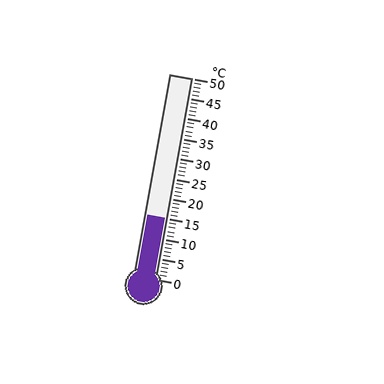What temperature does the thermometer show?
The thermometer shows approximately 15°C.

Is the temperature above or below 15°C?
The temperature is at 15°C.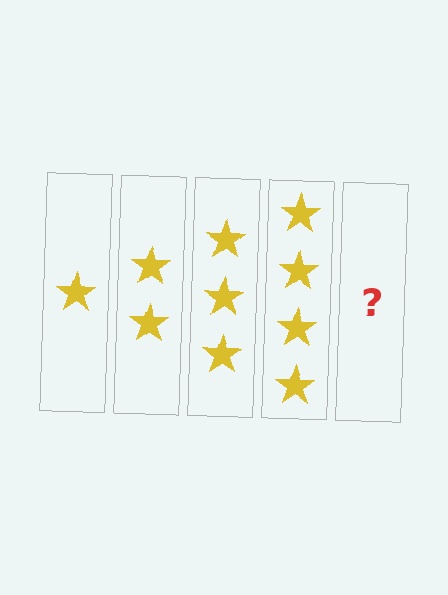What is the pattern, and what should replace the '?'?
The pattern is that each step adds one more star. The '?' should be 5 stars.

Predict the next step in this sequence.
The next step is 5 stars.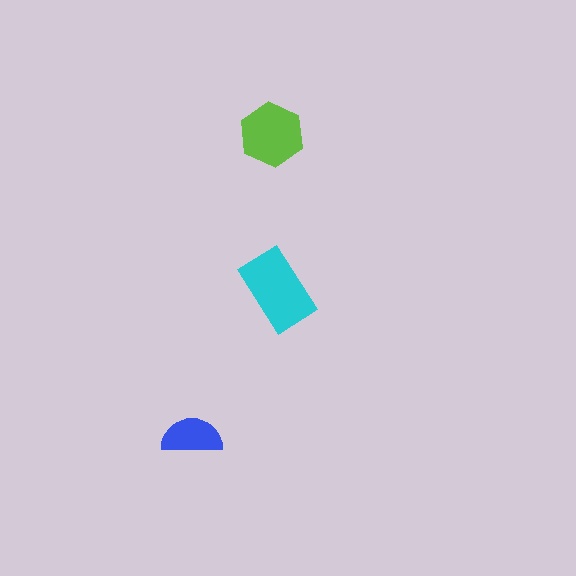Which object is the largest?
The cyan rectangle.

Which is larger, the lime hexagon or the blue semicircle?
The lime hexagon.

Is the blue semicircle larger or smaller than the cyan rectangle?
Smaller.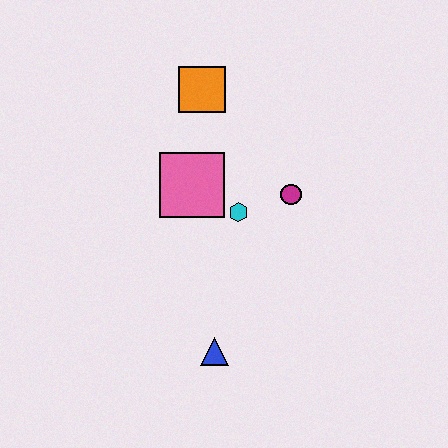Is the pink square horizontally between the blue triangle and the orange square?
No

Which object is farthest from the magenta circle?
The blue triangle is farthest from the magenta circle.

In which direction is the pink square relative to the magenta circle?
The pink square is to the left of the magenta circle.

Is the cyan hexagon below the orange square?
Yes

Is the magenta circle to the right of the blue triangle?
Yes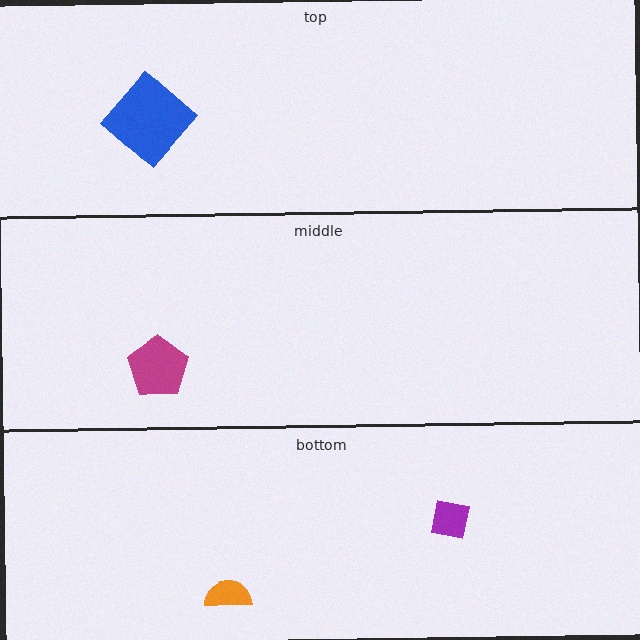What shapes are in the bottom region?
The orange semicircle, the purple square.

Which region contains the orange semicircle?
The bottom region.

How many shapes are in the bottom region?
2.